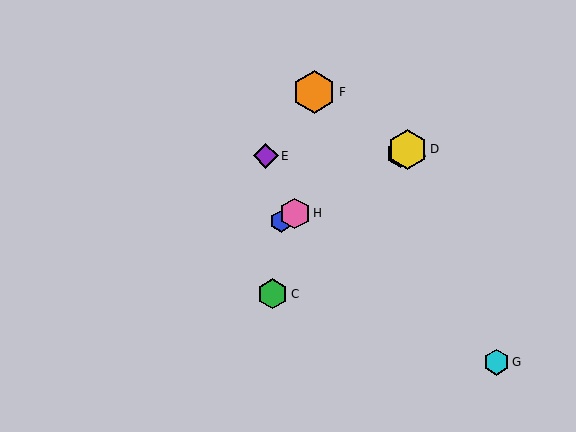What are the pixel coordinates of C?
Object C is at (273, 294).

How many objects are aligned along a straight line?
4 objects (A, B, D, H) are aligned along a straight line.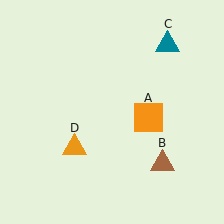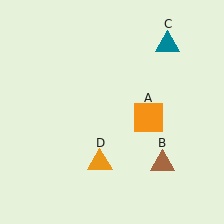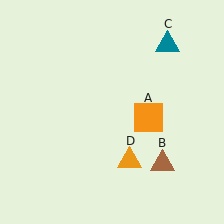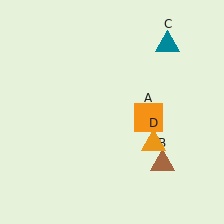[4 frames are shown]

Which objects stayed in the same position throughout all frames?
Orange square (object A) and brown triangle (object B) and teal triangle (object C) remained stationary.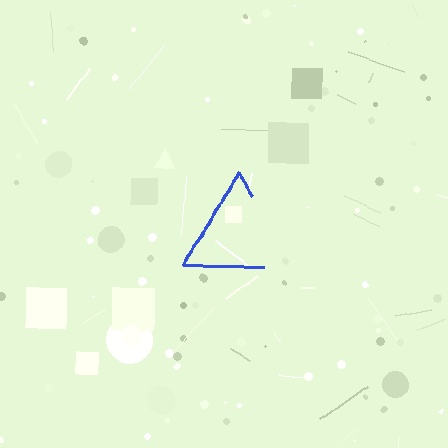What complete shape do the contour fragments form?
The contour fragments form a triangle.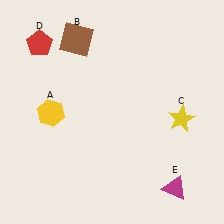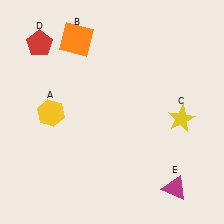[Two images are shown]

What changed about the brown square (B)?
In Image 1, B is brown. In Image 2, it changed to orange.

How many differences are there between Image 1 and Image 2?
There is 1 difference between the two images.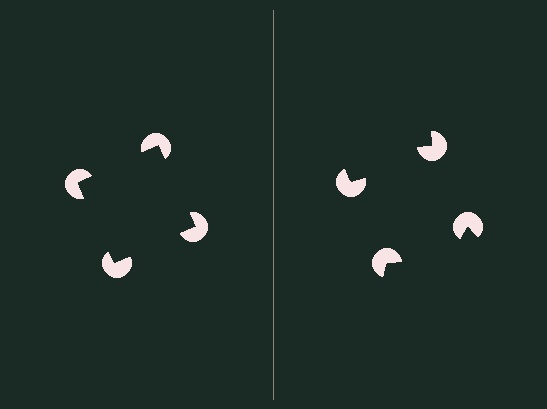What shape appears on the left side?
An illusory square.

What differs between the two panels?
The pac-man discs are positioned identically on both sides; only the wedge orientations differ. On the left they align to a square; on the right they are misaligned.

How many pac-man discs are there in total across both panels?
8 — 4 on each side.